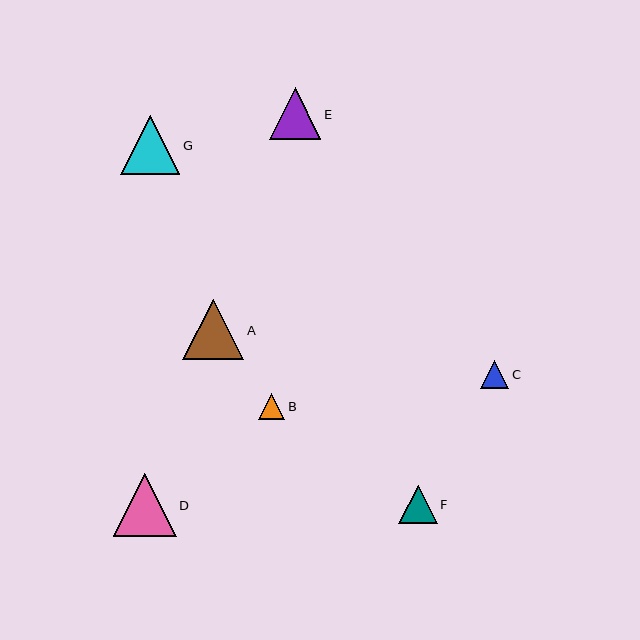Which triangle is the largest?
Triangle D is the largest with a size of approximately 63 pixels.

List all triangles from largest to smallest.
From largest to smallest: D, A, G, E, F, C, B.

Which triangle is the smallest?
Triangle B is the smallest with a size of approximately 26 pixels.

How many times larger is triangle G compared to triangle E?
Triangle G is approximately 1.2 times the size of triangle E.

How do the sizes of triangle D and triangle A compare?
Triangle D and triangle A are approximately the same size.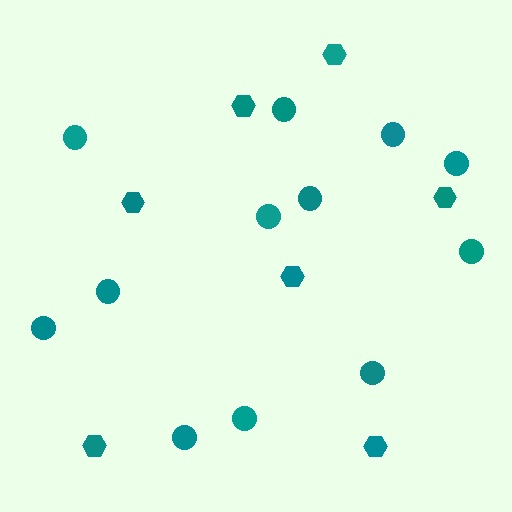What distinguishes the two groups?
There are 2 groups: one group of hexagons (7) and one group of circles (12).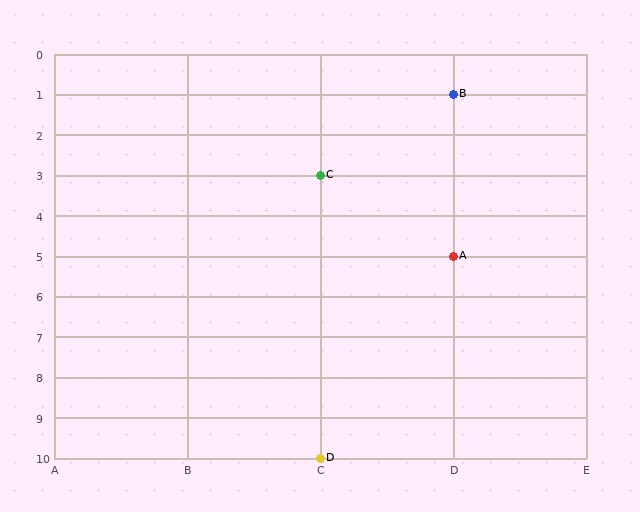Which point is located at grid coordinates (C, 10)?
Point D is at (C, 10).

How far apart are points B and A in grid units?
Points B and A are 4 rows apart.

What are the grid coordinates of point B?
Point B is at grid coordinates (D, 1).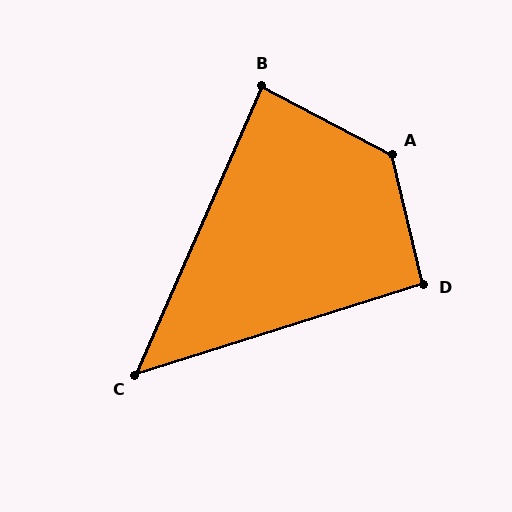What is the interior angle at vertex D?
Approximately 94 degrees (approximately right).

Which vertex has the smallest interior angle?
C, at approximately 49 degrees.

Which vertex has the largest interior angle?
A, at approximately 131 degrees.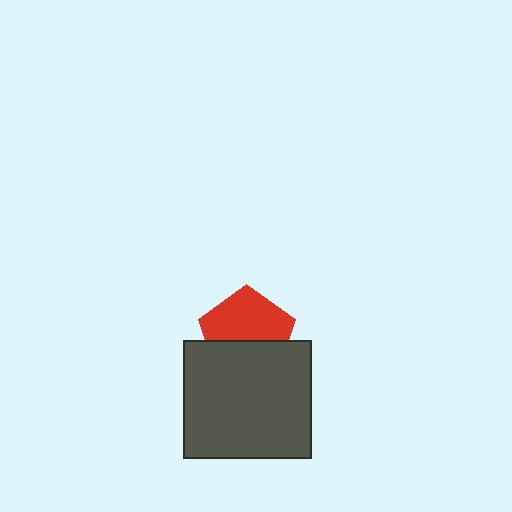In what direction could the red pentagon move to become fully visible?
The red pentagon could move up. That would shift it out from behind the dark gray rectangle entirely.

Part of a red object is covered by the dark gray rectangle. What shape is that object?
It is a pentagon.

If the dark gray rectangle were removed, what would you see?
You would see the complete red pentagon.